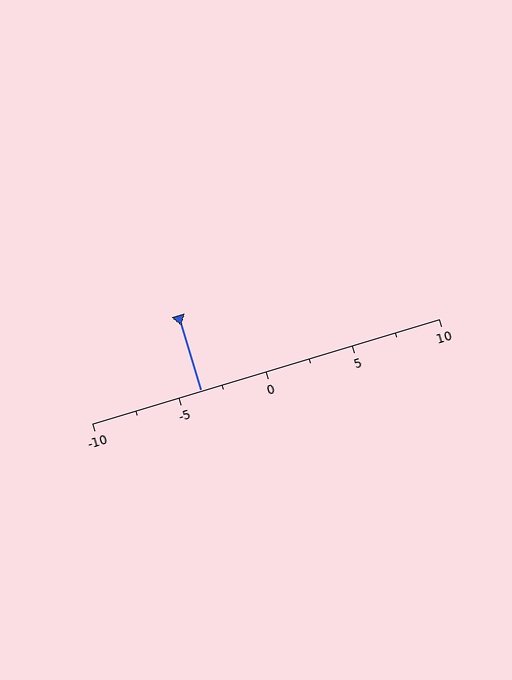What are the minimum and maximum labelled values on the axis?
The axis runs from -10 to 10.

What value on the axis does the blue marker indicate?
The marker indicates approximately -3.8.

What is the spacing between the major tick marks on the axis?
The major ticks are spaced 5 apart.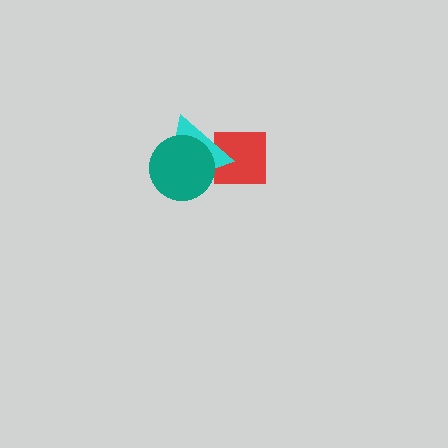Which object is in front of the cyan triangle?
The teal circle is in front of the cyan triangle.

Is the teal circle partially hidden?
No, no other shape covers it.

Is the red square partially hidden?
Yes, it is partially covered by another shape.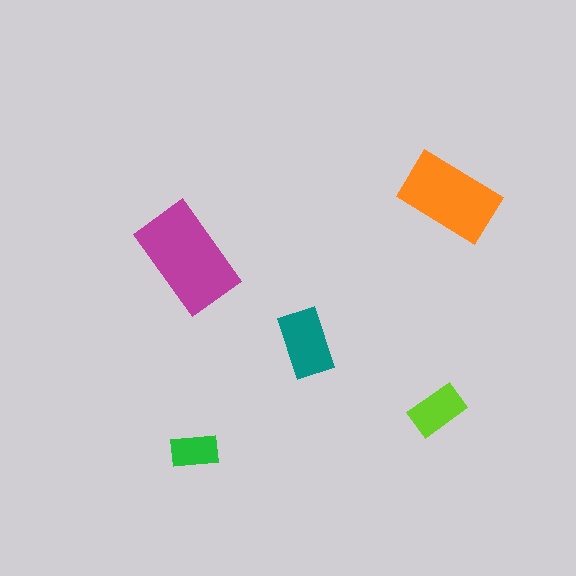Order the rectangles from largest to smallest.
the magenta one, the orange one, the teal one, the lime one, the green one.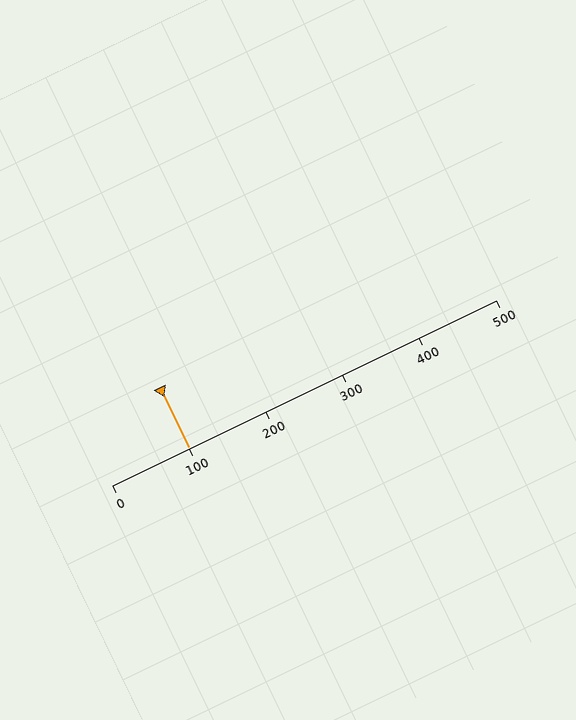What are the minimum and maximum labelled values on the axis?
The axis runs from 0 to 500.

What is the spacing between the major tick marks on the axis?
The major ticks are spaced 100 apart.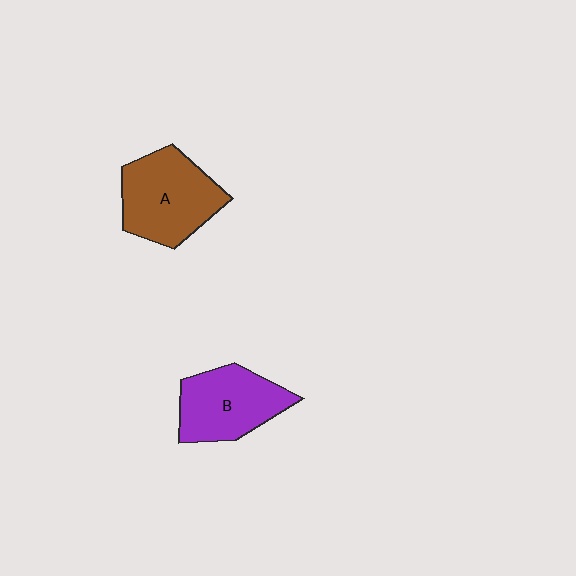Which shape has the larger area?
Shape A (brown).